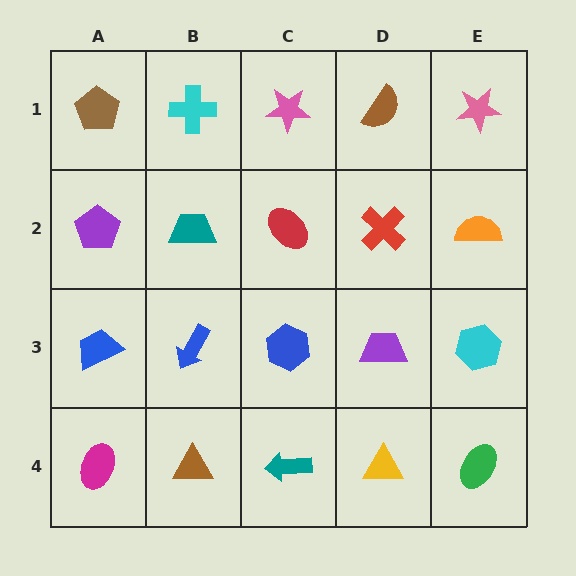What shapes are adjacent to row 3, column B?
A teal trapezoid (row 2, column B), a brown triangle (row 4, column B), a blue trapezoid (row 3, column A), a blue hexagon (row 3, column C).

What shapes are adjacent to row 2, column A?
A brown pentagon (row 1, column A), a blue trapezoid (row 3, column A), a teal trapezoid (row 2, column B).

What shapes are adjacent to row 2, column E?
A pink star (row 1, column E), a cyan hexagon (row 3, column E), a red cross (row 2, column D).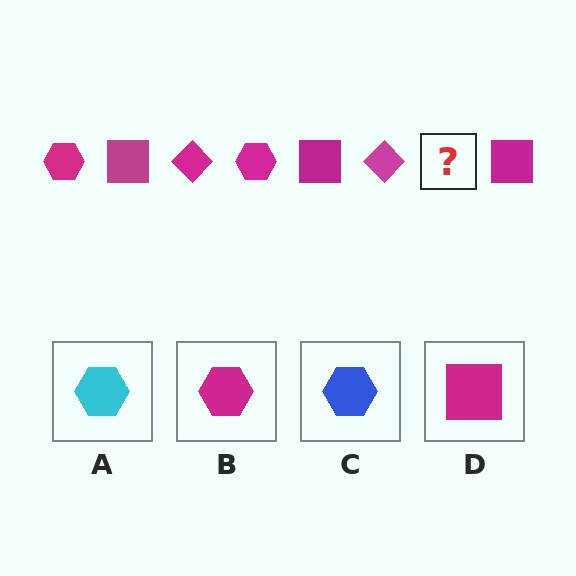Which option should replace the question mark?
Option B.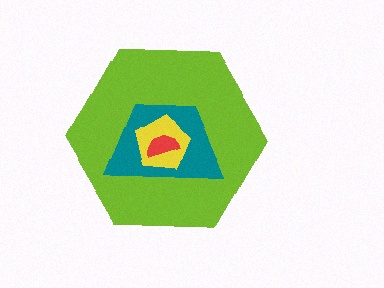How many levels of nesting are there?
4.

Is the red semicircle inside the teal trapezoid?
Yes.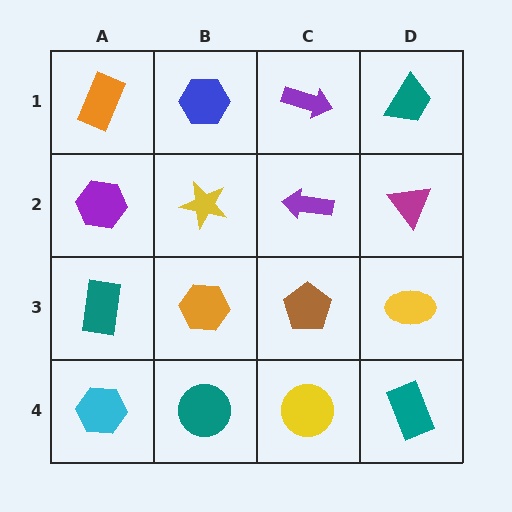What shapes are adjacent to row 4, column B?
An orange hexagon (row 3, column B), a cyan hexagon (row 4, column A), a yellow circle (row 4, column C).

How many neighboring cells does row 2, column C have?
4.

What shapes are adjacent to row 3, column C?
A purple arrow (row 2, column C), a yellow circle (row 4, column C), an orange hexagon (row 3, column B), a yellow ellipse (row 3, column D).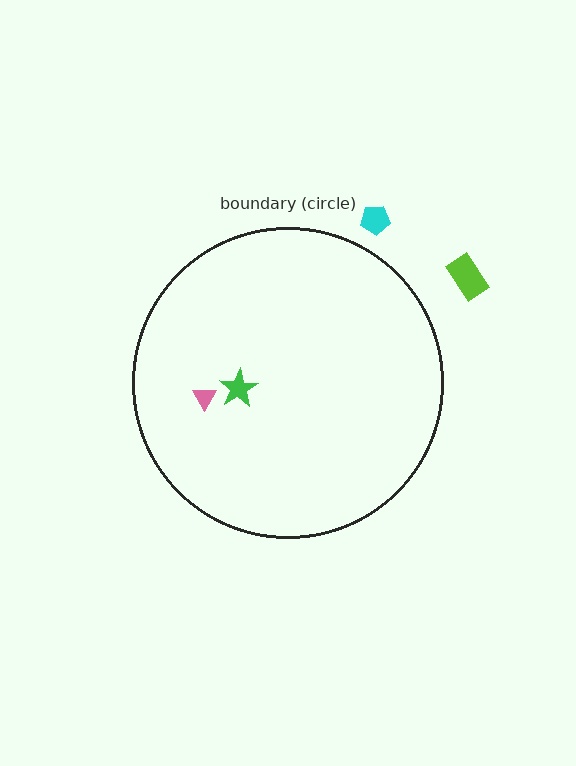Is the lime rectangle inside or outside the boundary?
Outside.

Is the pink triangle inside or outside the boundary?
Inside.